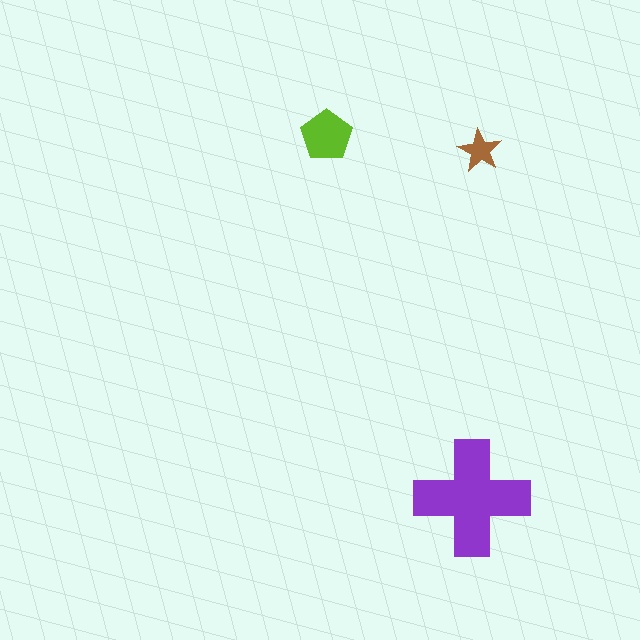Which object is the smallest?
The brown star.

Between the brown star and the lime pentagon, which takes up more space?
The lime pentagon.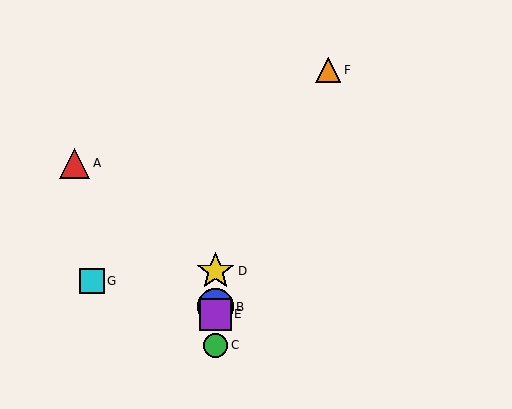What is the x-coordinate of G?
Object G is at x≈92.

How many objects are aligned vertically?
4 objects (B, C, D, E) are aligned vertically.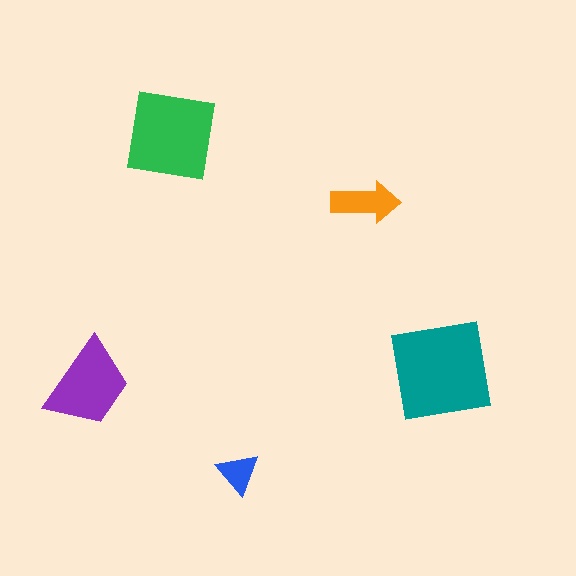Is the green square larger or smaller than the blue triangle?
Larger.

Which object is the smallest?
The blue triangle.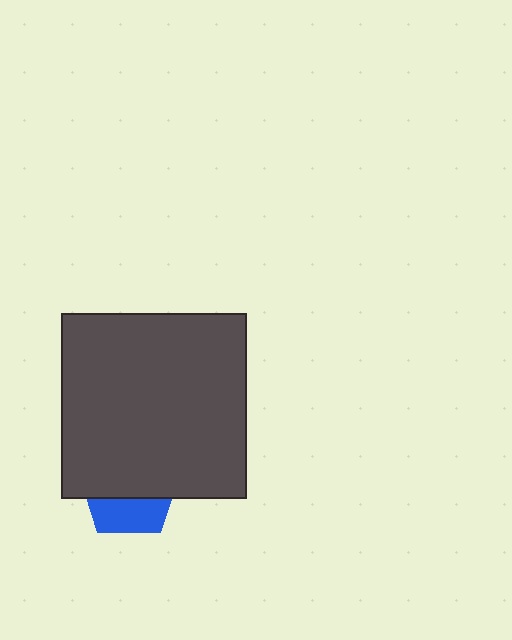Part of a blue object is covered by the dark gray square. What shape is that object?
It is a pentagon.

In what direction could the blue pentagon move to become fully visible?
The blue pentagon could move down. That would shift it out from behind the dark gray square entirely.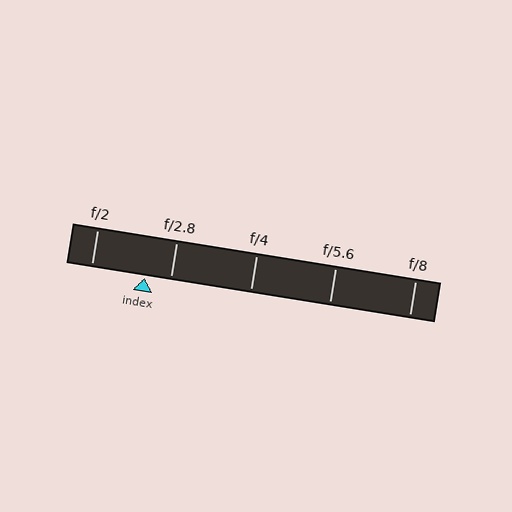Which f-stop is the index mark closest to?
The index mark is closest to f/2.8.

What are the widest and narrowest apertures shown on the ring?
The widest aperture shown is f/2 and the narrowest is f/8.